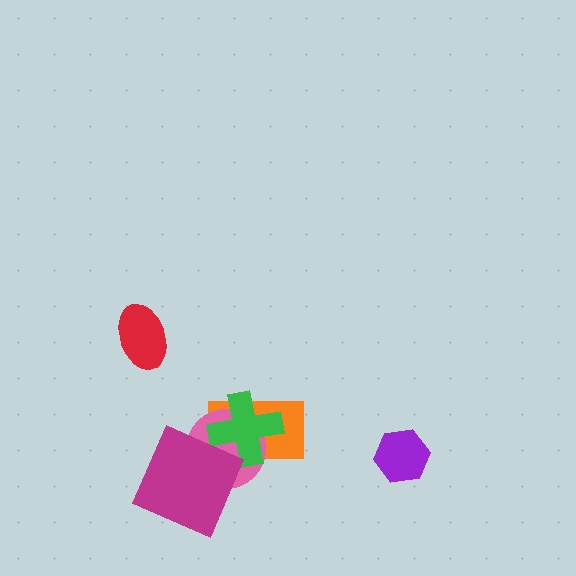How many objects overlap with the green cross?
2 objects overlap with the green cross.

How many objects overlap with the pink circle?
3 objects overlap with the pink circle.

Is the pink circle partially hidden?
Yes, it is partially covered by another shape.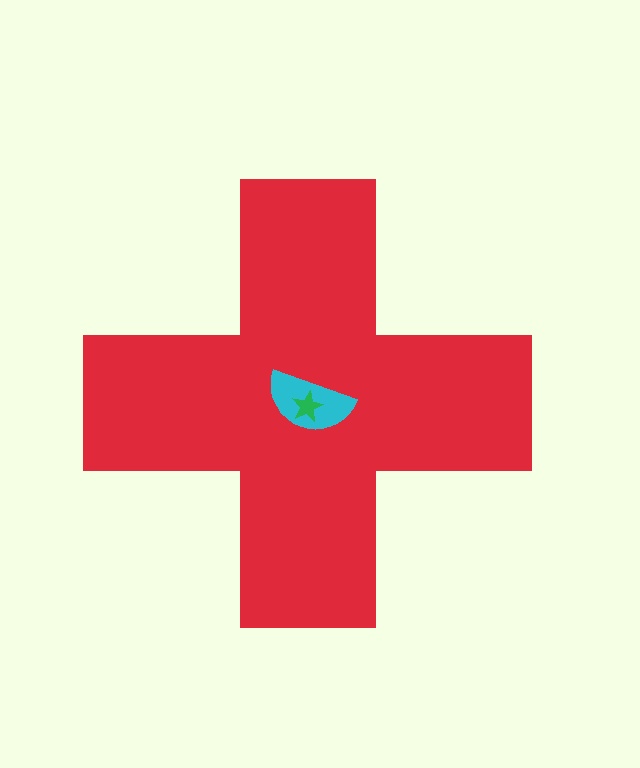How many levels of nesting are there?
3.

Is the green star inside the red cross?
Yes.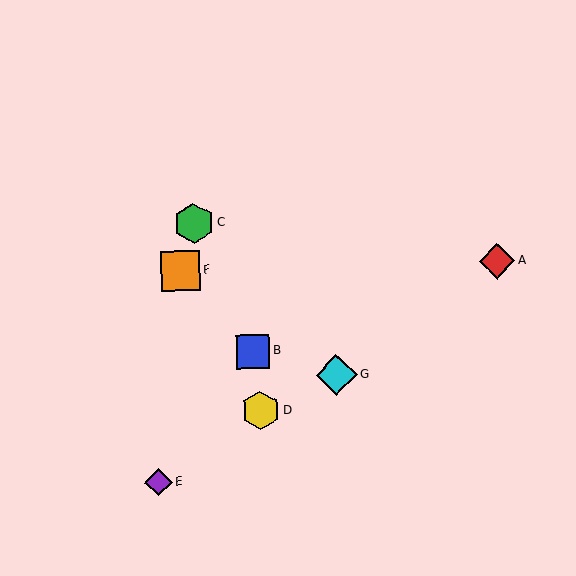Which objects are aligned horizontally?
Objects A, F are aligned horizontally.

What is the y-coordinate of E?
Object E is at y≈482.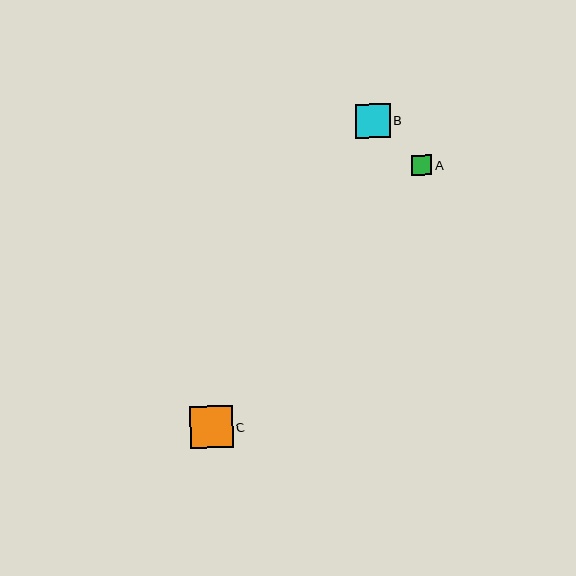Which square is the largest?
Square C is the largest with a size of approximately 42 pixels.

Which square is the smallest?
Square A is the smallest with a size of approximately 20 pixels.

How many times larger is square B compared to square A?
Square B is approximately 1.7 times the size of square A.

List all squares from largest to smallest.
From largest to smallest: C, B, A.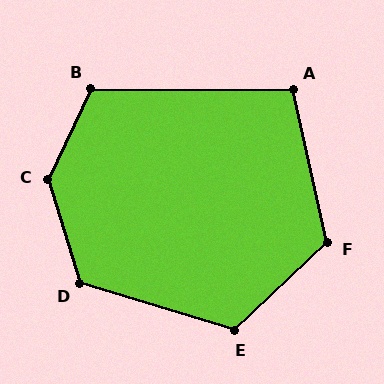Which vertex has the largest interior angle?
C, at approximately 138 degrees.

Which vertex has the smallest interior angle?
A, at approximately 103 degrees.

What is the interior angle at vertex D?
Approximately 124 degrees (obtuse).